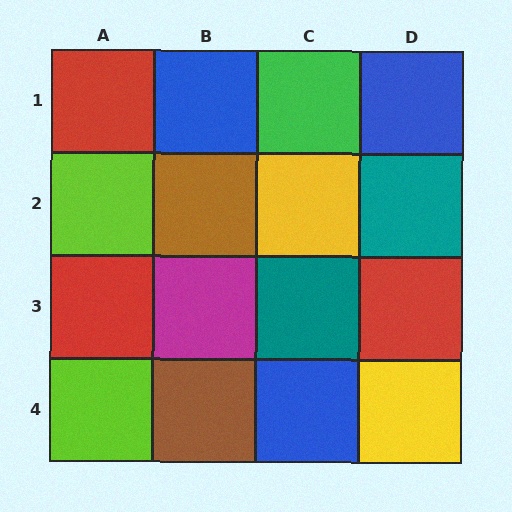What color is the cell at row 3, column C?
Teal.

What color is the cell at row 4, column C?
Blue.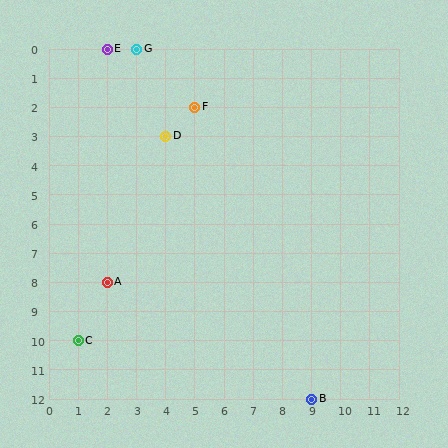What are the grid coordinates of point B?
Point B is at grid coordinates (9, 12).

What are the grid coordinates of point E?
Point E is at grid coordinates (2, 0).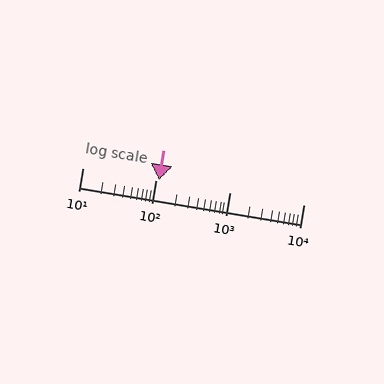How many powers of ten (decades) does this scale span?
The scale spans 3 decades, from 10 to 10000.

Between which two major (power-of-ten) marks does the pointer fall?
The pointer is between 100 and 1000.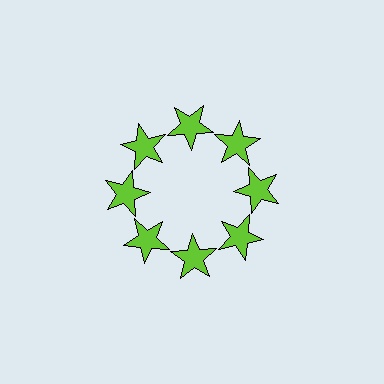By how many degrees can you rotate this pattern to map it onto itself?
The pattern maps onto itself every 45 degrees of rotation.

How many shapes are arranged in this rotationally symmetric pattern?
There are 8 shapes, arranged in 8 groups of 1.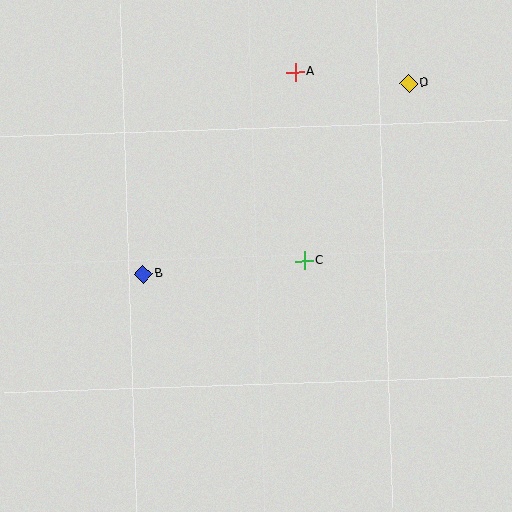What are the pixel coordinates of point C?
Point C is at (304, 261).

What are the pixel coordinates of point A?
Point A is at (295, 72).